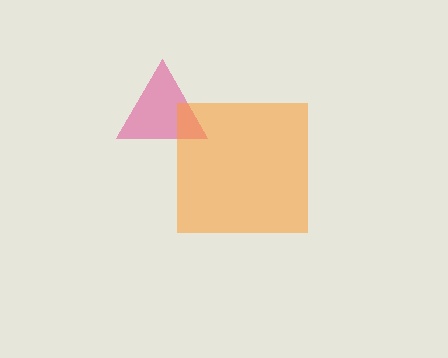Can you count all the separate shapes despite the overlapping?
Yes, there are 2 separate shapes.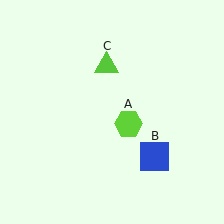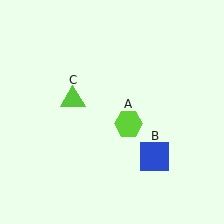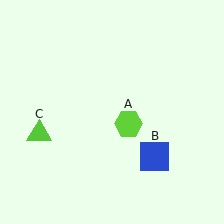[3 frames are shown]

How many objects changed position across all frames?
1 object changed position: lime triangle (object C).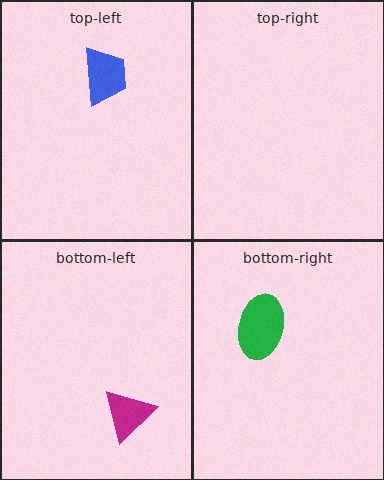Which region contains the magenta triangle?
The bottom-left region.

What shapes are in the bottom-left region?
The magenta triangle.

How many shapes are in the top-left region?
1.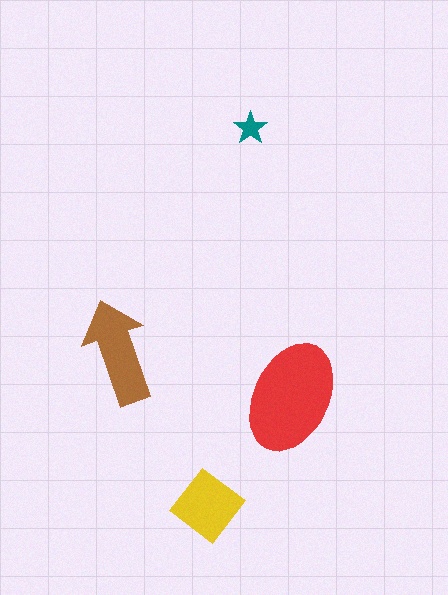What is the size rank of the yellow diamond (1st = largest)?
3rd.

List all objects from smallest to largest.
The teal star, the yellow diamond, the brown arrow, the red ellipse.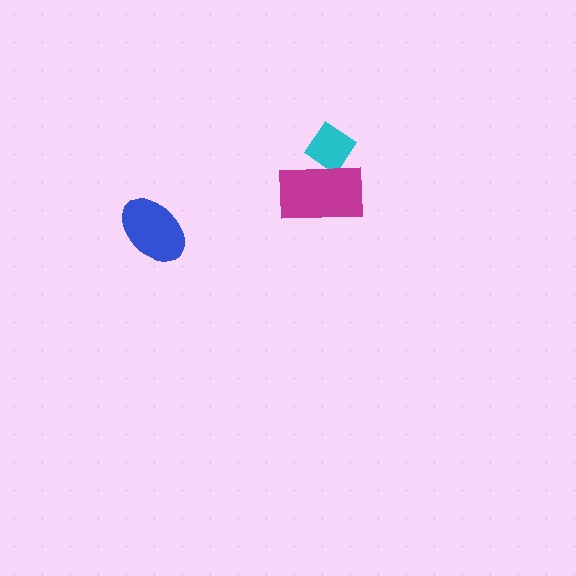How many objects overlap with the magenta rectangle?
1 object overlaps with the magenta rectangle.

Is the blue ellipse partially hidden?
No, no other shape covers it.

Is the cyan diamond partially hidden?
Yes, it is partially covered by another shape.